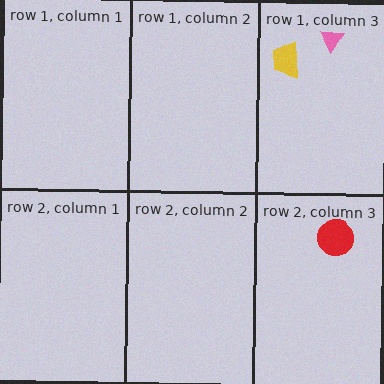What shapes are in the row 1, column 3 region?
The yellow trapezoid, the pink triangle.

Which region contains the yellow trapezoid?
The row 1, column 3 region.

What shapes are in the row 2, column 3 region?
The red circle.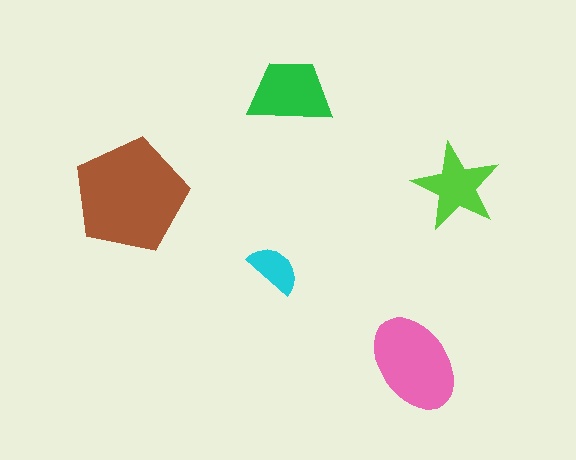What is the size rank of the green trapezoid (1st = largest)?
3rd.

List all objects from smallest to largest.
The cyan semicircle, the lime star, the green trapezoid, the pink ellipse, the brown pentagon.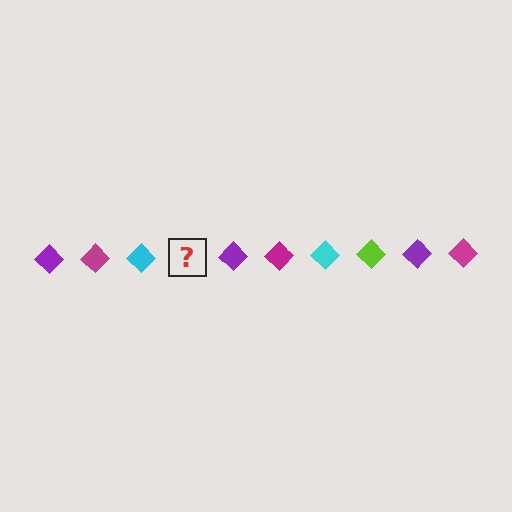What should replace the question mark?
The question mark should be replaced with a lime diamond.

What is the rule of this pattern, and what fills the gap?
The rule is that the pattern cycles through purple, magenta, cyan, lime diamonds. The gap should be filled with a lime diamond.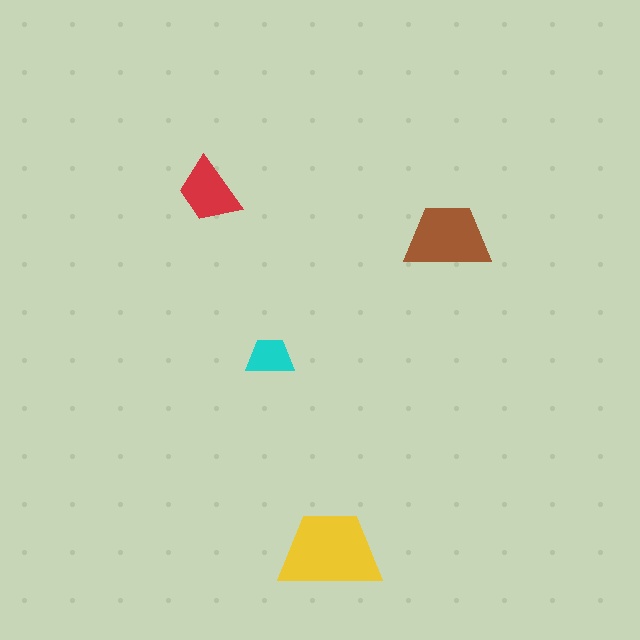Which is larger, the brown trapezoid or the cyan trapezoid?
The brown one.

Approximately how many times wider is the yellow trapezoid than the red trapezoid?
About 1.5 times wider.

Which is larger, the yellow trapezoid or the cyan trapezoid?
The yellow one.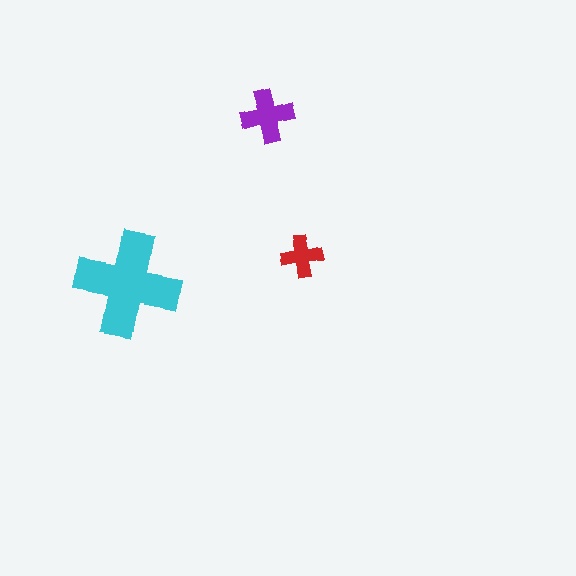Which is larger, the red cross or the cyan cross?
The cyan one.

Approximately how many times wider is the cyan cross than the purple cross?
About 2 times wider.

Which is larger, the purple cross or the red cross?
The purple one.